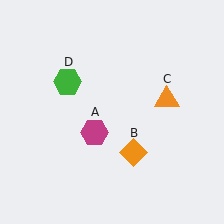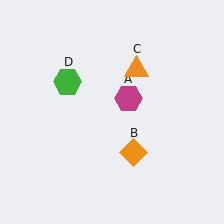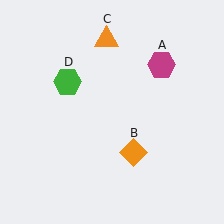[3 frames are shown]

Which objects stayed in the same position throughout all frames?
Orange diamond (object B) and green hexagon (object D) remained stationary.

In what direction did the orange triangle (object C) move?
The orange triangle (object C) moved up and to the left.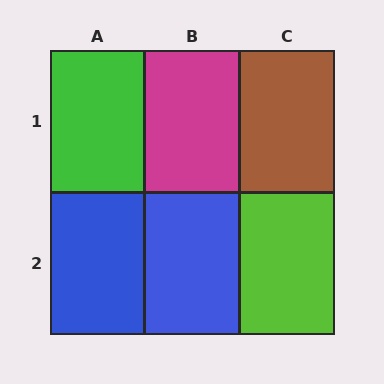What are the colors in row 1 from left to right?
Green, magenta, brown.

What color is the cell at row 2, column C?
Lime.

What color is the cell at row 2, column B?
Blue.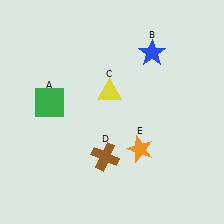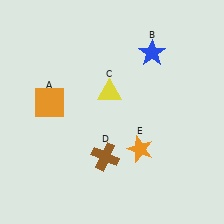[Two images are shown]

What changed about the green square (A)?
In Image 1, A is green. In Image 2, it changed to orange.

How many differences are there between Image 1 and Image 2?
There is 1 difference between the two images.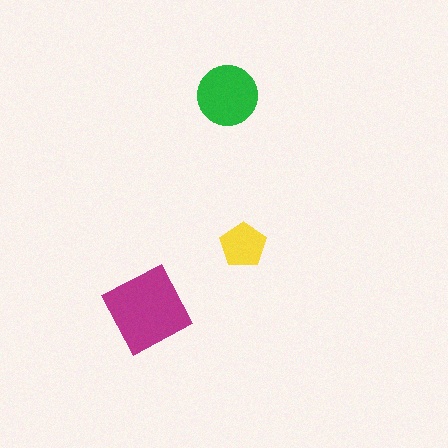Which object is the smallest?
The yellow pentagon.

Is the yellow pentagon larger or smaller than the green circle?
Smaller.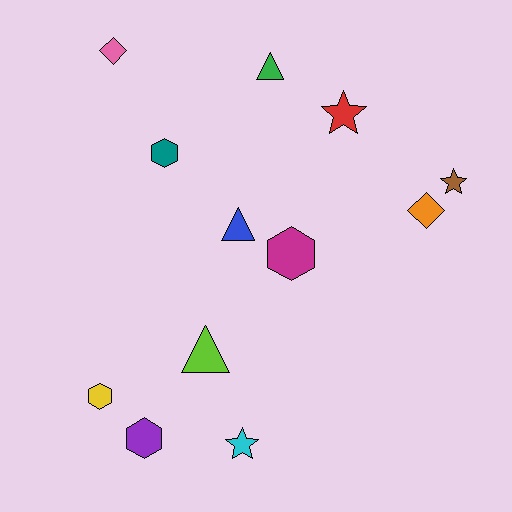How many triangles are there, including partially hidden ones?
There are 3 triangles.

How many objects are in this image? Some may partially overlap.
There are 12 objects.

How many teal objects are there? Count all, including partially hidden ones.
There is 1 teal object.